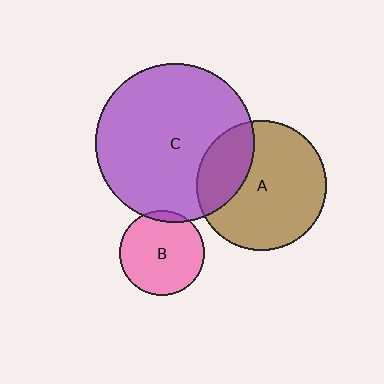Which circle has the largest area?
Circle C (purple).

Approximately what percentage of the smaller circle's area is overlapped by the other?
Approximately 5%.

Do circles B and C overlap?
Yes.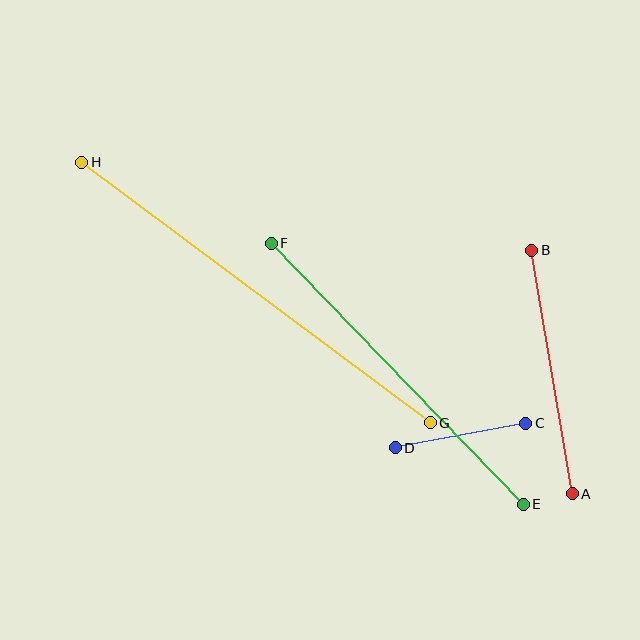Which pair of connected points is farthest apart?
Points G and H are farthest apart.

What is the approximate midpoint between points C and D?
The midpoint is at approximately (460, 435) pixels.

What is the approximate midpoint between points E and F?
The midpoint is at approximately (397, 374) pixels.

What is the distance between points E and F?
The distance is approximately 363 pixels.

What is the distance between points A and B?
The distance is approximately 247 pixels.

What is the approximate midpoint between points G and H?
The midpoint is at approximately (256, 293) pixels.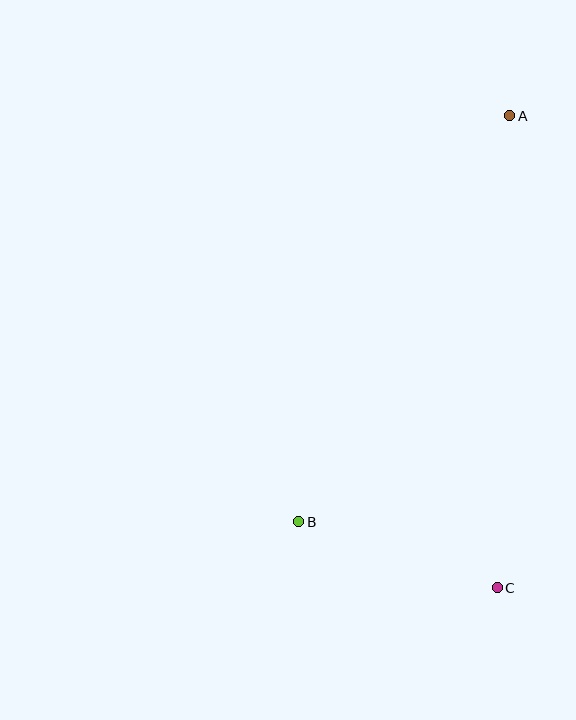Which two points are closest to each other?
Points B and C are closest to each other.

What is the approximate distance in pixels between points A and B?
The distance between A and B is approximately 458 pixels.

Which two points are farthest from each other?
Points A and C are farthest from each other.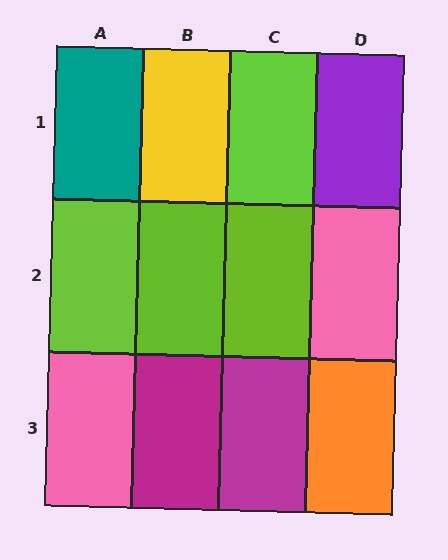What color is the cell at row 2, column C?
Lime.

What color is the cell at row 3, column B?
Magenta.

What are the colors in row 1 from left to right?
Teal, yellow, lime, purple.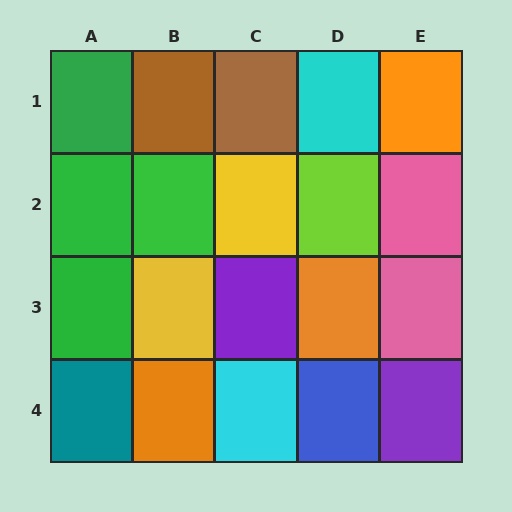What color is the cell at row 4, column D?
Blue.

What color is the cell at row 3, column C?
Purple.